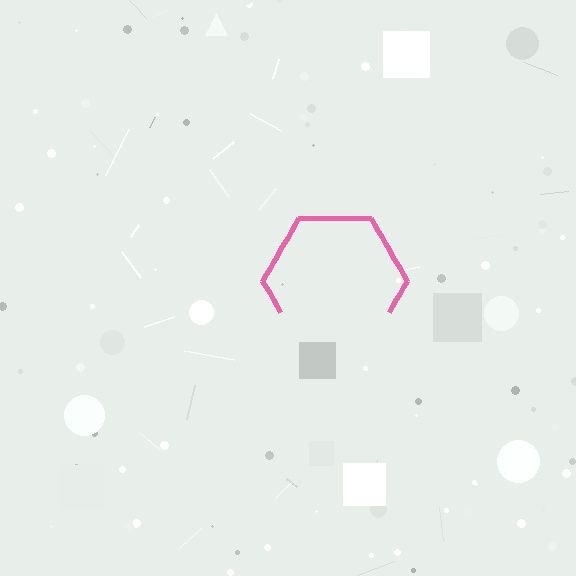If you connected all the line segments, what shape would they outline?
They would outline a hexagon.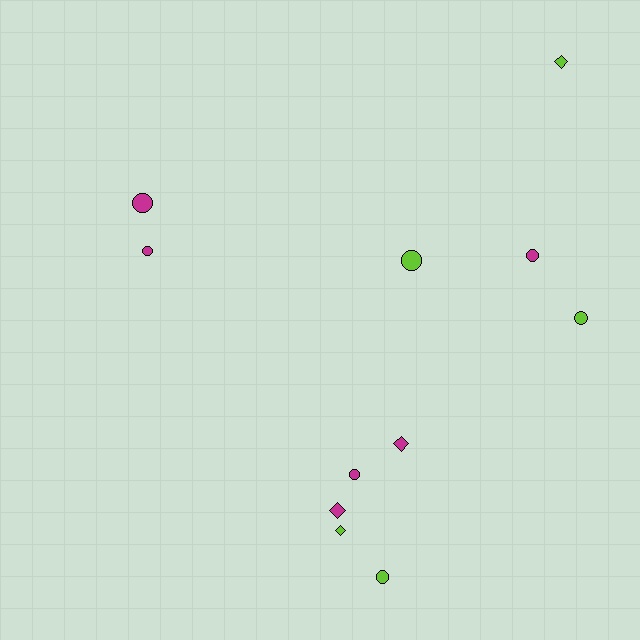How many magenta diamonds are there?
There are 2 magenta diamonds.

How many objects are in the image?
There are 11 objects.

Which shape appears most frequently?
Circle, with 7 objects.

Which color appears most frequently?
Magenta, with 6 objects.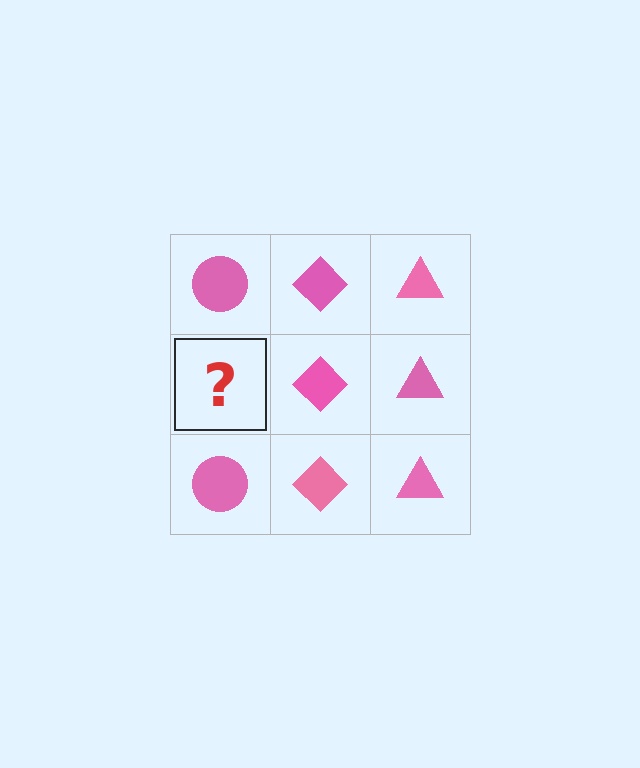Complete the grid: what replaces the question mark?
The question mark should be replaced with a pink circle.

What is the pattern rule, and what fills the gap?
The rule is that each column has a consistent shape. The gap should be filled with a pink circle.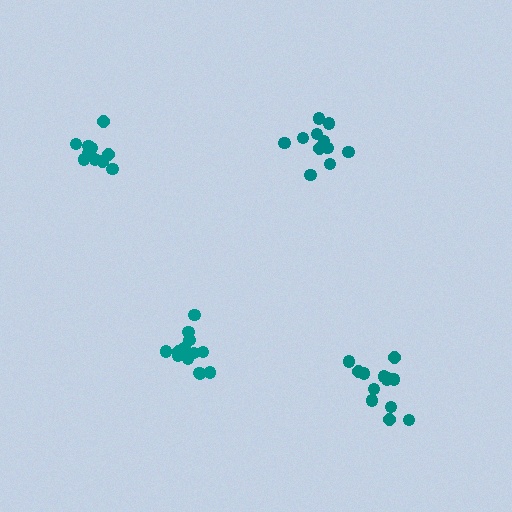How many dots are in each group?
Group 1: 13 dots, Group 2: 12 dots, Group 3: 10 dots, Group 4: 13 dots (48 total).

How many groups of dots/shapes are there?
There are 4 groups.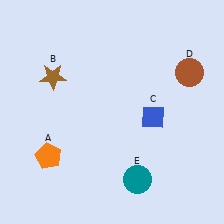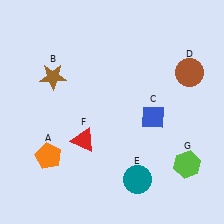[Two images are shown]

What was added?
A red triangle (F), a lime hexagon (G) were added in Image 2.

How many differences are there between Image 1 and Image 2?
There are 2 differences between the two images.